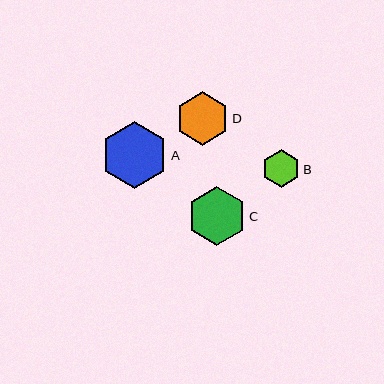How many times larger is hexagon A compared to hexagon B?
Hexagon A is approximately 1.8 times the size of hexagon B.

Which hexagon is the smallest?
Hexagon B is the smallest with a size of approximately 38 pixels.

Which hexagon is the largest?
Hexagon A is the largest with a size of approximately 67 pixels.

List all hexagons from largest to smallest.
From largest to smallest: A, C, D, B.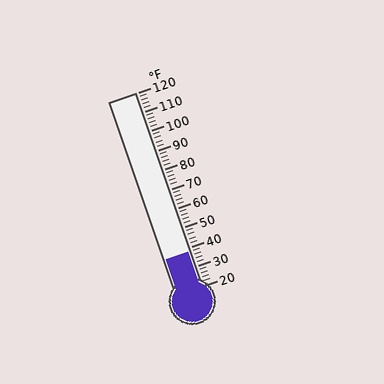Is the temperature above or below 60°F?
The temperature is below 60°F.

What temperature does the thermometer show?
The thermometer shows approximately 38°F.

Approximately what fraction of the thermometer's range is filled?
The thermometer is filled to approximately 20% of its range.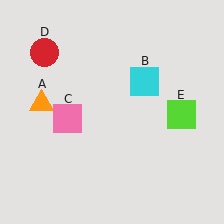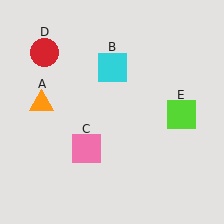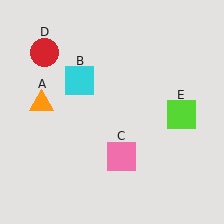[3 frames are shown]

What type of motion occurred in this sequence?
The cyan square (object B), pink square (object C) rotated counterclockwise around the center of the scene.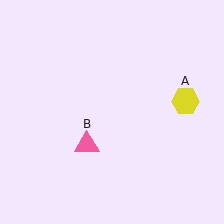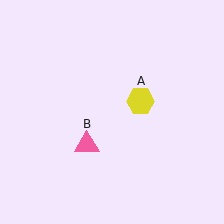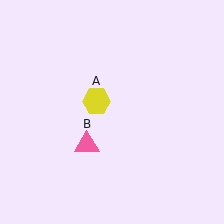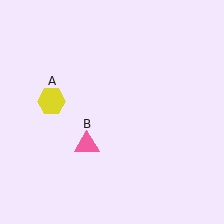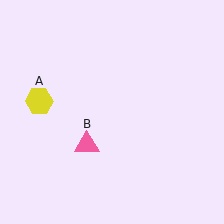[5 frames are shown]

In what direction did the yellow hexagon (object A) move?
The yellow hexagon (object A) moved left.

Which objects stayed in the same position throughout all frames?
Pink triangle (object B) remained stationary.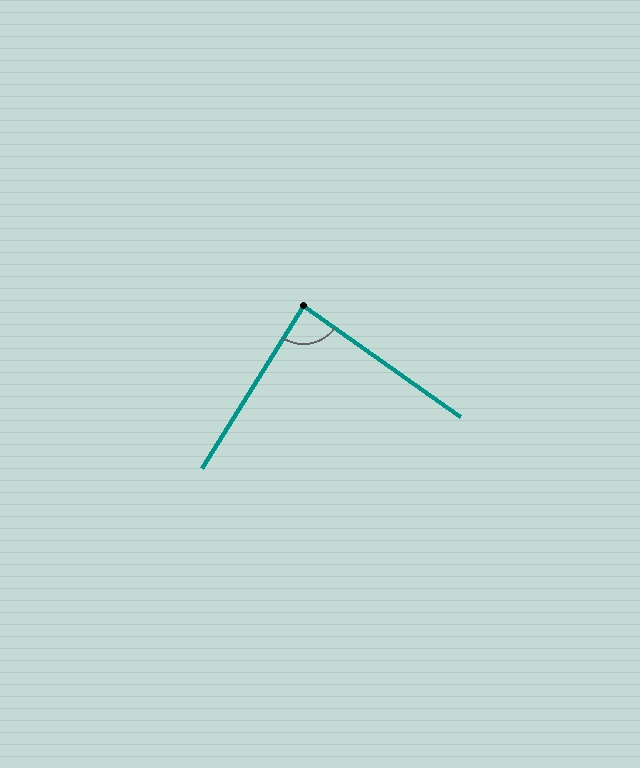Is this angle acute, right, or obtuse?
It is approximately a right angle.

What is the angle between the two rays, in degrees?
Approximately 87 degrees.